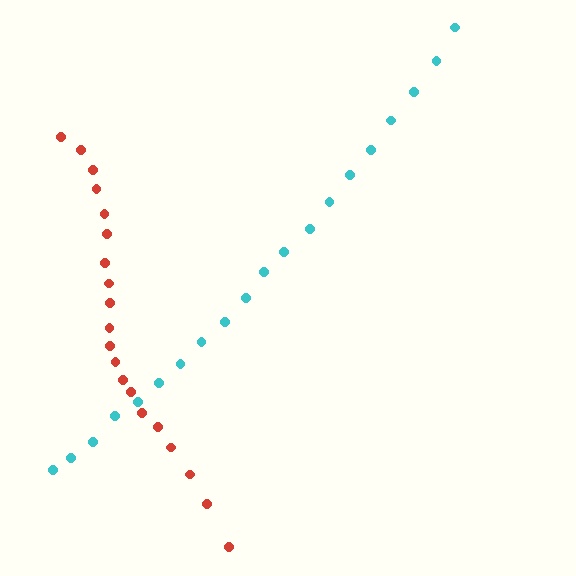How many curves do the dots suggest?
There are 2 distinct paths.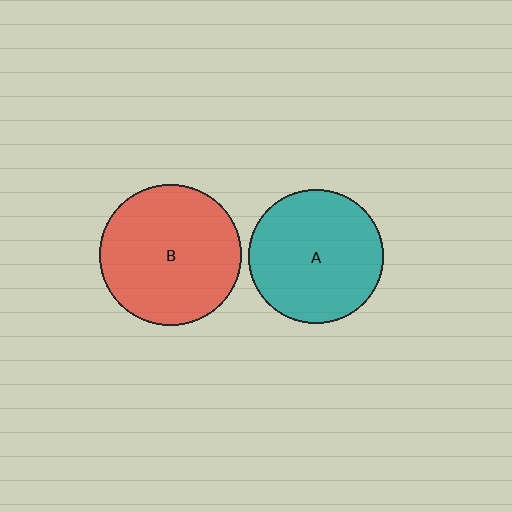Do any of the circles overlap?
No, none of the circles overlap.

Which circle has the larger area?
Circle B (red).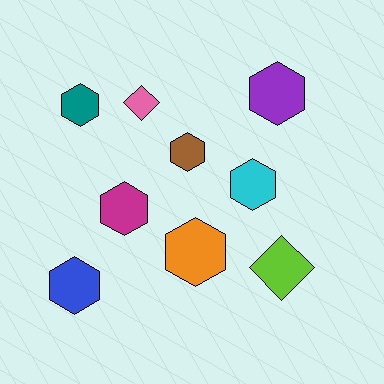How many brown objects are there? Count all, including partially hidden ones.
There is 1 brown object.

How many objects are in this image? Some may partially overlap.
There are 9 objects.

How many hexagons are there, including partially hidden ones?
There are 7 hexagons.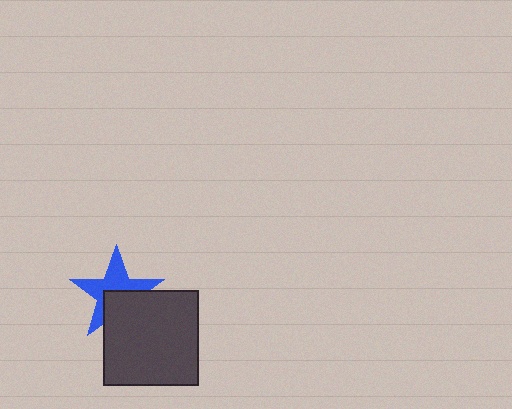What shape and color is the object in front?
The object in front is a dark gray square.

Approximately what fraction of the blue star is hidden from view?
Roughly 41% of the blue star is hidden behind the dark gray square.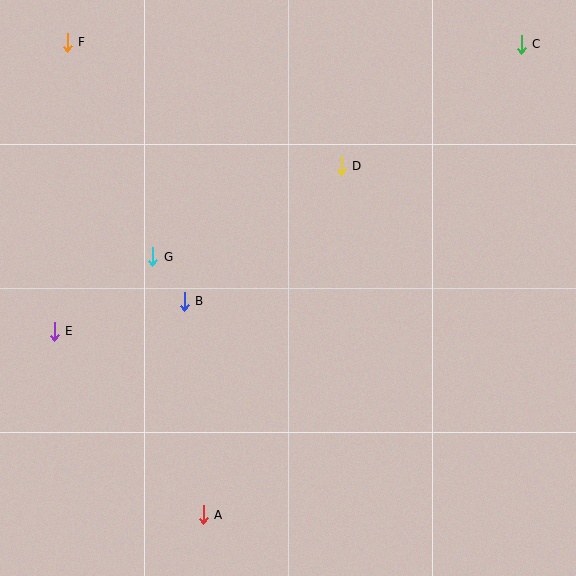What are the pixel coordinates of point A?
Point A is at (203, 515).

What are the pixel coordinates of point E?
Point E is at (54, 331).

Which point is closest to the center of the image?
Point B at (184, 301) is closest to the center.